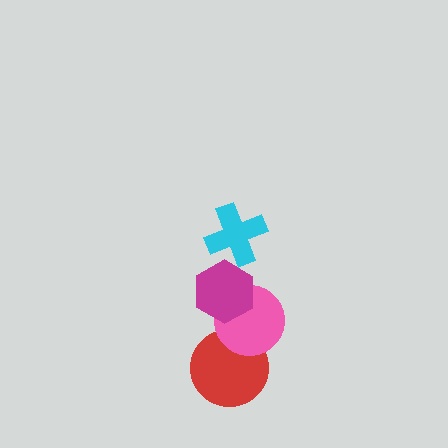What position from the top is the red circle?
The red circle is 4th from the top.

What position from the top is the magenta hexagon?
The magenta hexagon is 2nd from the top.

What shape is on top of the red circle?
The pink circle is on top of the red circle.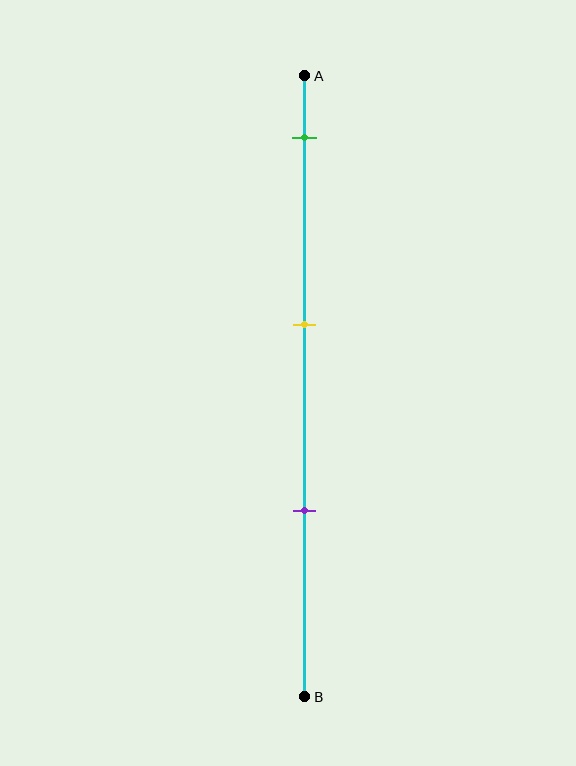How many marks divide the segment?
There are 3 marks dividing the segment.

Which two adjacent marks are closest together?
The yellow and purple marks are the closest adjacent pair.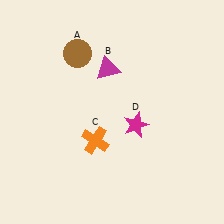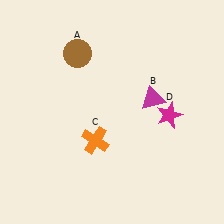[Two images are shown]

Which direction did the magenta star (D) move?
The magenta star (D) moved right.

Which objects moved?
The objects that moved are: the magenta triangle (B), the magenta star (D).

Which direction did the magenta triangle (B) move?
The magenta triangle (B) moved right.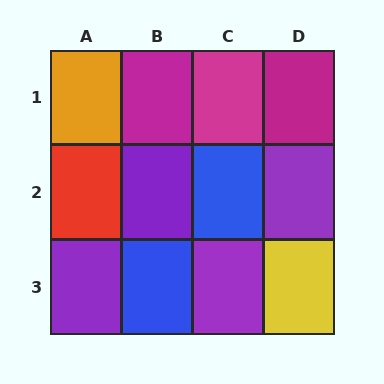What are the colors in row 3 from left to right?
Purple, blue, purple, yellow.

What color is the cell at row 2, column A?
Red.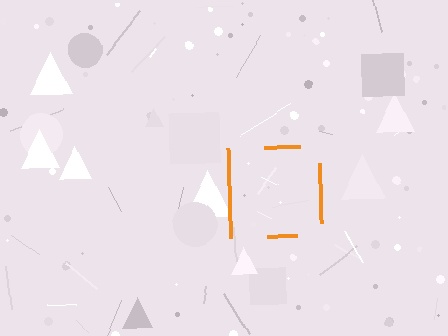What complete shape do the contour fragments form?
The contour fragments form a square.